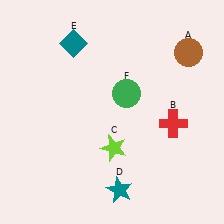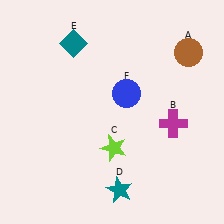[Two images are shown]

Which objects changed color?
B changed from red to magenta. F changed from green to blue.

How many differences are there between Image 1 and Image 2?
There are 2 differences between the two images.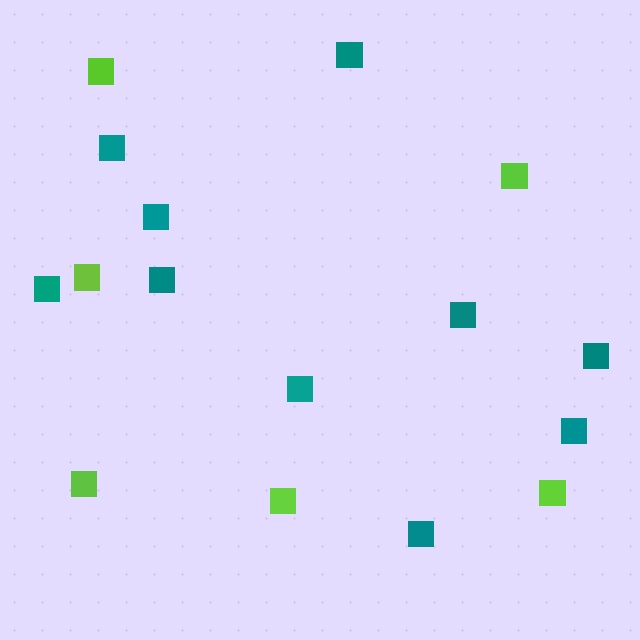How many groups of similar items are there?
There are 2 groups: one group of lime squares (6) and one group of teal squares (10).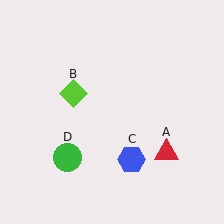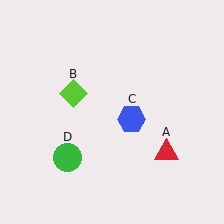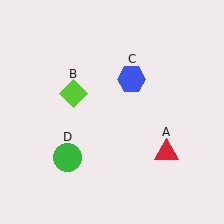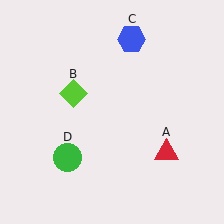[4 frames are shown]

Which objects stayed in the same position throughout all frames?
Red triangle (object A) and lime diamond (object B) and green circle (object D) remained stationary.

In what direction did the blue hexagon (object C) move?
The blue hexagon (object C) moved up.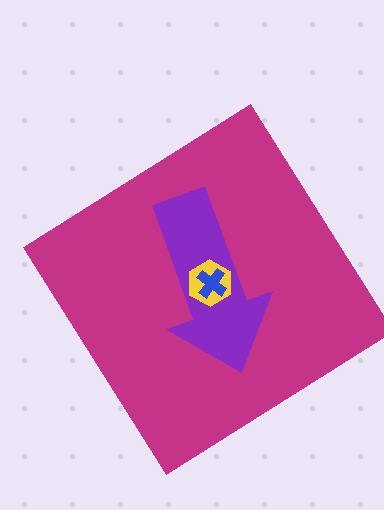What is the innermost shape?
The blue cross.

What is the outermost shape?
The magenta diamond.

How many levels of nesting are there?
4.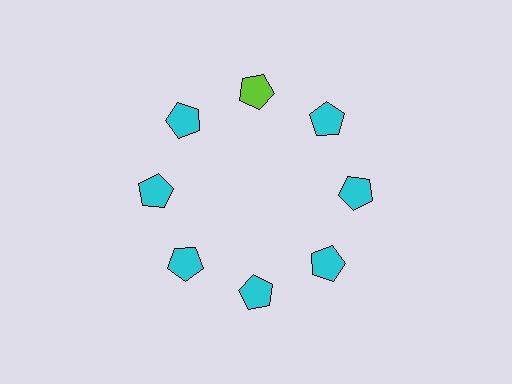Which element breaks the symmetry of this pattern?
The lime pentagon at roughly the 12 o'clock position breaks the symmetry. All other shapes are cyan pentagons.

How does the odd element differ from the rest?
It has a different color: lime instead of cyan.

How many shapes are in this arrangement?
There are 8 shapes arranged in a ring pattern.